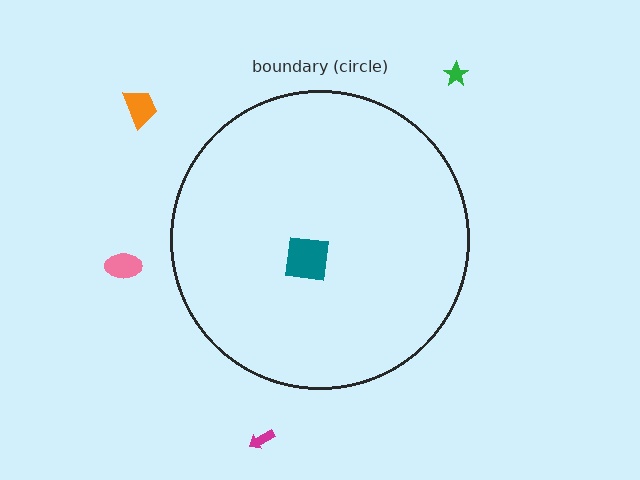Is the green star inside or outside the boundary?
Outside.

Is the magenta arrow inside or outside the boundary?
Outside.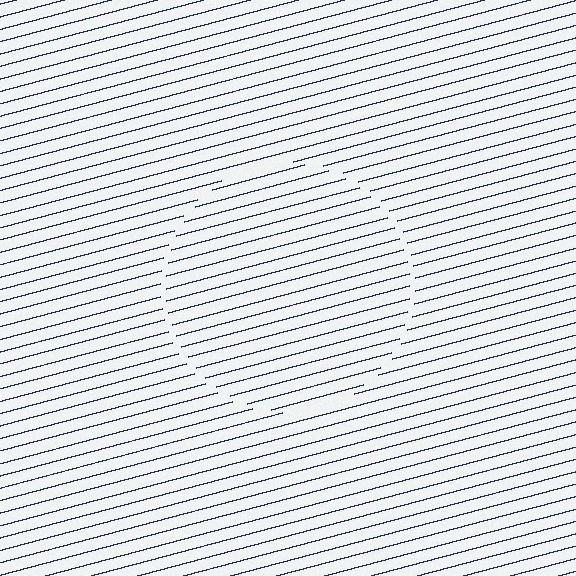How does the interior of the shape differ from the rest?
The interior of the shape contains the same grating, shifted by half a period — the contour is defined by the phase discontinuity where line-ends from the inner and outer gratings abut.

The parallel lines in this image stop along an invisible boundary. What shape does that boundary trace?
An illusory circle. The interior of the shape contains the same grating, shifted by half a period — the contour is defined by the phase discontinuity where line-ends from the inner and outer gratings abut.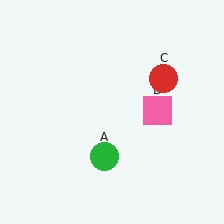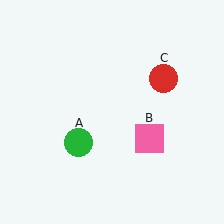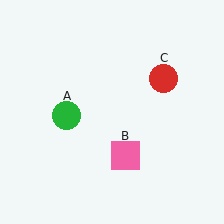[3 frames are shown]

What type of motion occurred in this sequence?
The green circle (object A), pink square (object B) rotated clockwise around the center of the scene.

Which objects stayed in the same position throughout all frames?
Red circle (object C) remained stationary.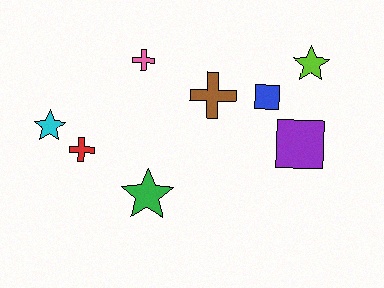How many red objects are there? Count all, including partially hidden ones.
There is 1 red object.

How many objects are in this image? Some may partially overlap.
There are 8 objects.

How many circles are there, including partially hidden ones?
There are no circles.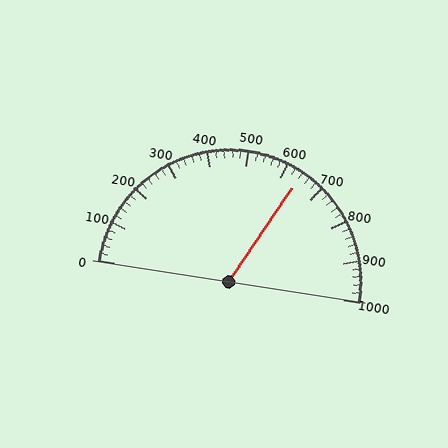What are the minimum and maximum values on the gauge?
The gauge ranges from 0 to 1000.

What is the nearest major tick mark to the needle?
The nearest major tick mark is 600.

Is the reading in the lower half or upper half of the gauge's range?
The reading is in the upper half of the range (0 to 1000).